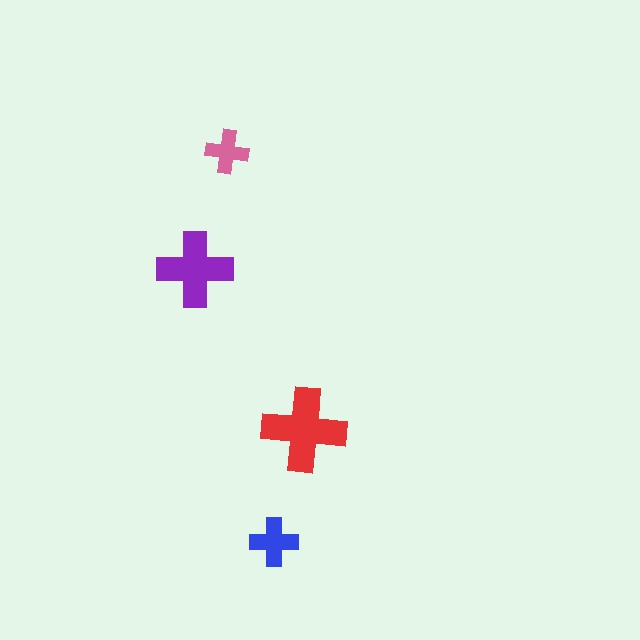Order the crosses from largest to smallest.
the red one, the purple one, the blue one, the pink one.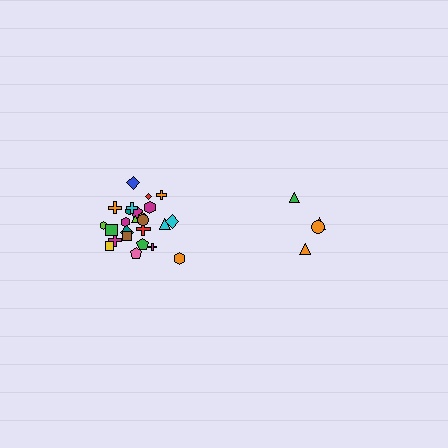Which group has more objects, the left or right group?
The left group.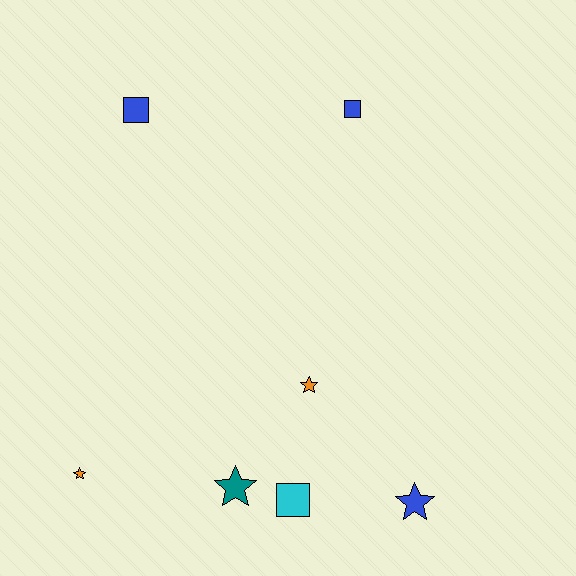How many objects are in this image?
There are 7 objects.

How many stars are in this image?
There are 4 stars.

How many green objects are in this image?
There are no green objects.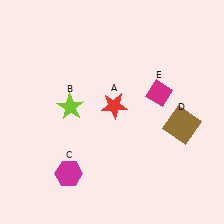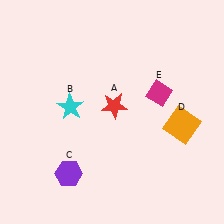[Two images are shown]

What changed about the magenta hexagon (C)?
In Image 1, C is magenta. In Image 2, it changed to purple.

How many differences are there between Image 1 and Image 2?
There are 3 differences between the two images.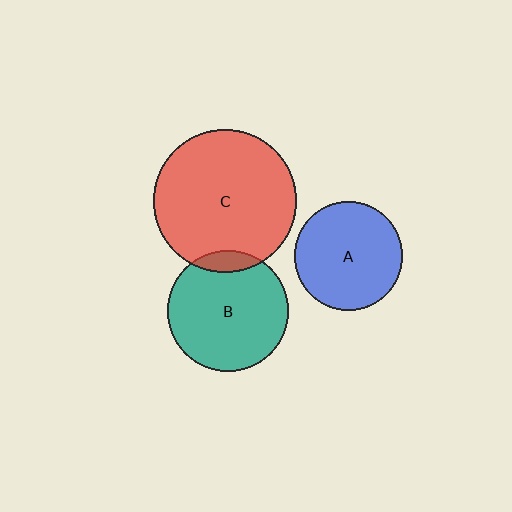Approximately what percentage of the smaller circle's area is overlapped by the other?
Approximately 10%.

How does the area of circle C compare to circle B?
Approximately 1.4 times.